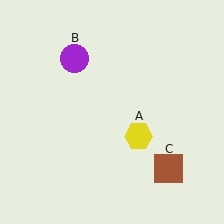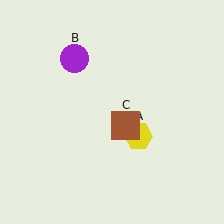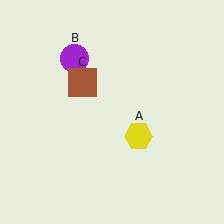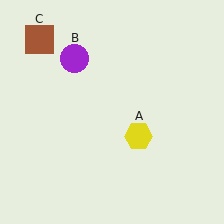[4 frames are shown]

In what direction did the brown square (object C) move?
The brown square (object C) moved up and to the left.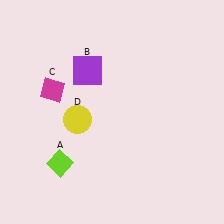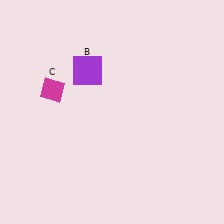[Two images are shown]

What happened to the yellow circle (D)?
The yellow circle (D) was removed in Image 2. It was in the bottom-left area of Image 1.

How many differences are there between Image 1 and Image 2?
There are 2 differences between the two images.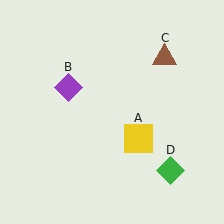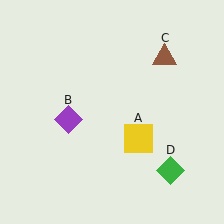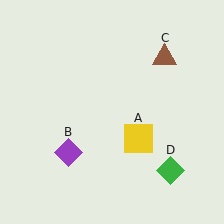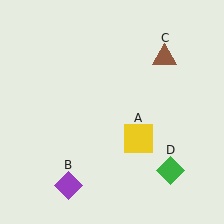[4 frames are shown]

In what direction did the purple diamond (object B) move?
The purple diamond (object B) moved down.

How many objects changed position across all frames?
1 object changed position: purple diamond (object B).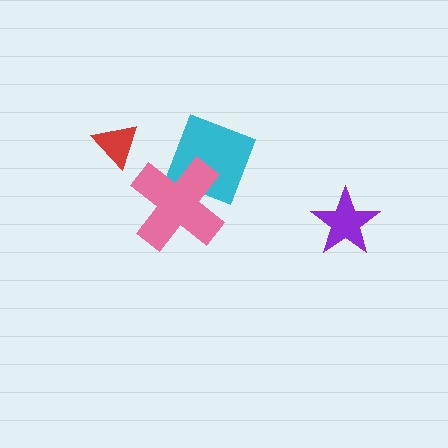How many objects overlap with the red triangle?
0 objects overlap with the red triangle.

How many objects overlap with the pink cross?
1 object overlaps with the pink cross.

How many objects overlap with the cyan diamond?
1 object overlaps with the cyan diamond.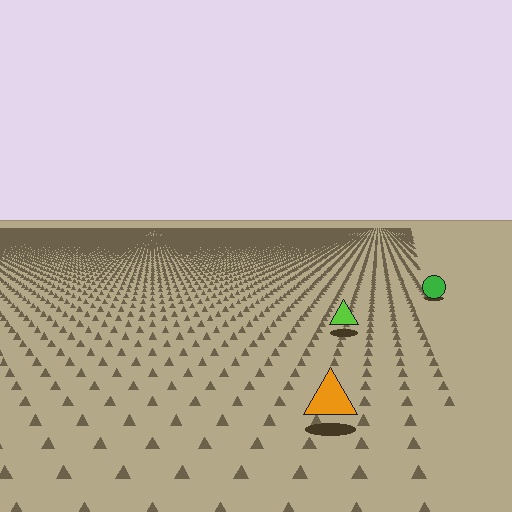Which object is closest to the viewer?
The orange triangle is closest. The texture marks near it are larger and more spread out.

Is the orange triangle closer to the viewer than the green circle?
Yes. The orange triangle is closer — you can tell from the texture gradient: the ground texture is coarser near it.